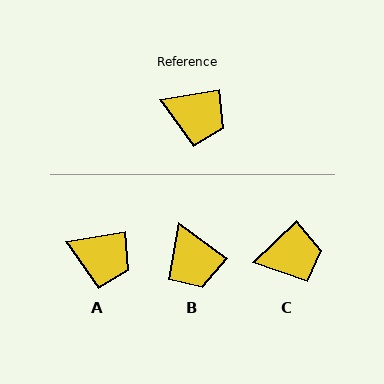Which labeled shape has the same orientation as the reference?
A.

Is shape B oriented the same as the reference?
No, it is off by about 45 degrees.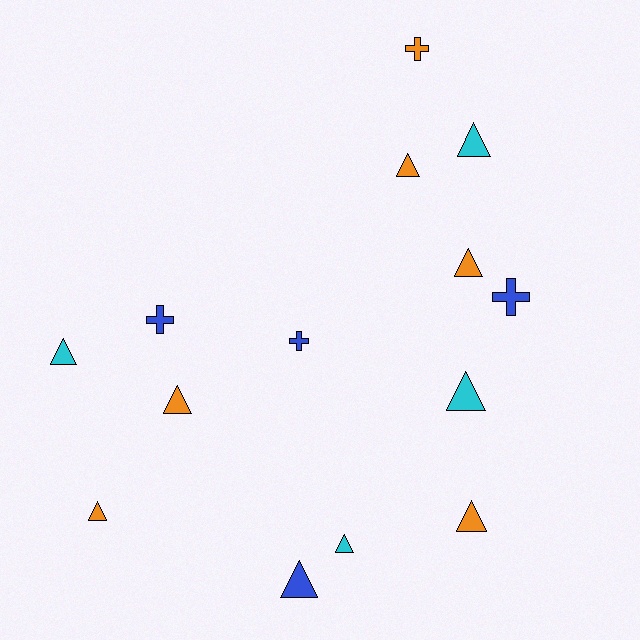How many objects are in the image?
There are 14 objects.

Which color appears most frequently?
Orange, with 6 objects.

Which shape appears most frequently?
Triangle, with 10 objects.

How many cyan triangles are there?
There are 4 cyan triangles.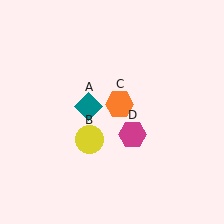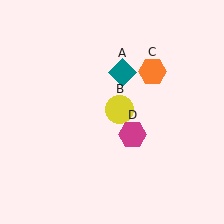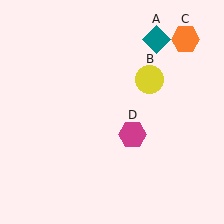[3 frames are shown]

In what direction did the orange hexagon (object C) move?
The orange hexagon (object C) moved up and to the right.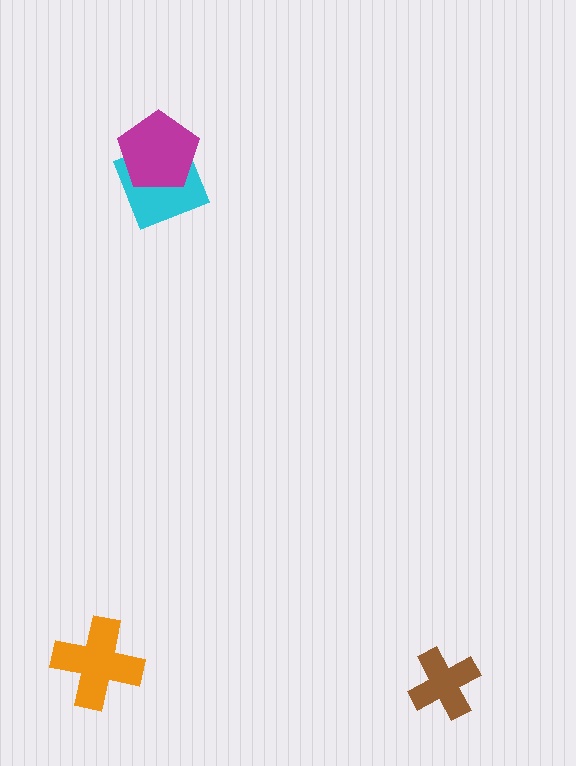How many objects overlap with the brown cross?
0 objects overlap with the brown cross.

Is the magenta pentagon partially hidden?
No, no other shape covers it.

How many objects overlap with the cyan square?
1 object overlaps with the cyan square.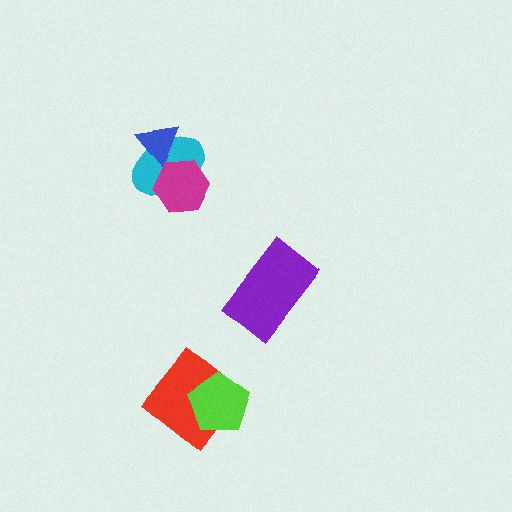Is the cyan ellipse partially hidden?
Yes, it is partially covered by another shape.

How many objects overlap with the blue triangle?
1 object overlaps with the blue triangle.